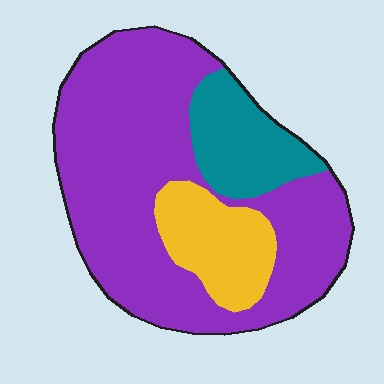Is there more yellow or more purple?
Purple.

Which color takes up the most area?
Purple, at roughly 70%.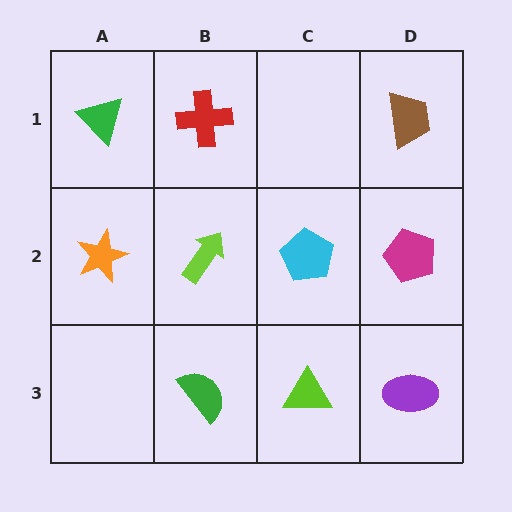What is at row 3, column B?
A green semicircle.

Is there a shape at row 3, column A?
No, that cell is empty.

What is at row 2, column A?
An orange star.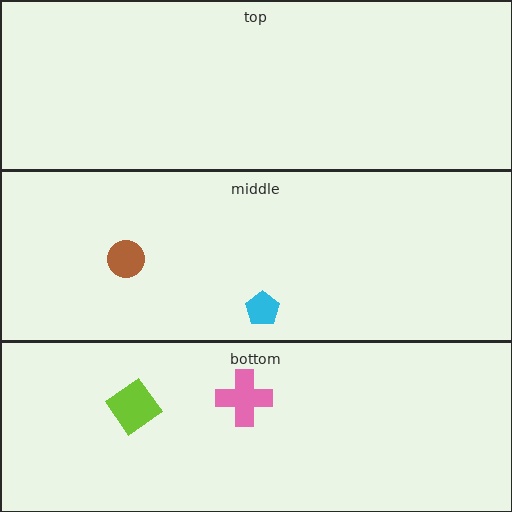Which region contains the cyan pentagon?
The middle region.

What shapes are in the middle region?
The brown circle, the cyan pentagon.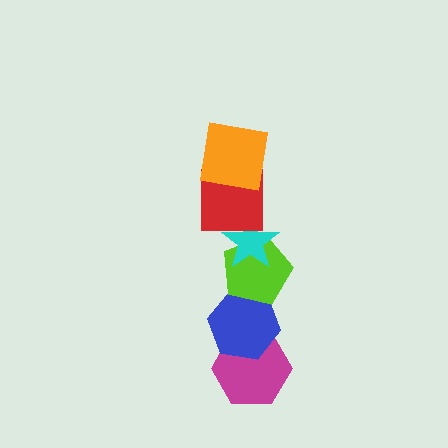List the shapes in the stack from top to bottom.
From top to bottom: the orange square, the red square, the cyan star, the lime pentagon, the blue hexagon, the magenta hexagon.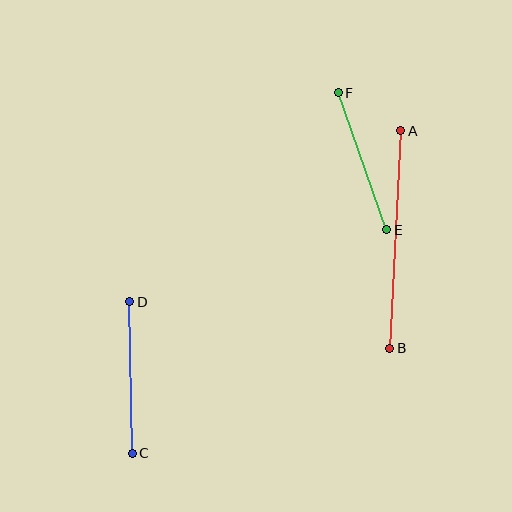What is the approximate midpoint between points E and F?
The midpoint is at approximately (363, 161) pixels.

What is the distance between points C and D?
The distance is approximately 151 pixels.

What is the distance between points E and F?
The distance is approximately 145 pixels.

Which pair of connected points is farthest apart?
Points A and B are farthest apart.